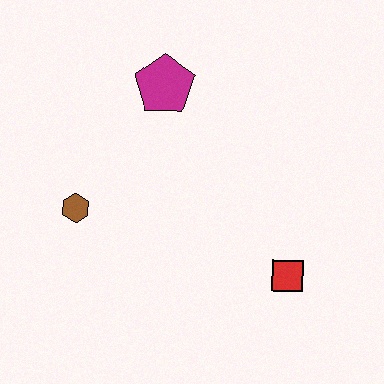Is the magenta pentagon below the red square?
No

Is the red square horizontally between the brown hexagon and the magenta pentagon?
No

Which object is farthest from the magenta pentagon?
The red square is farthest from the magenta pentagon.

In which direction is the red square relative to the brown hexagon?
The red square is to the right of the brown hexagon.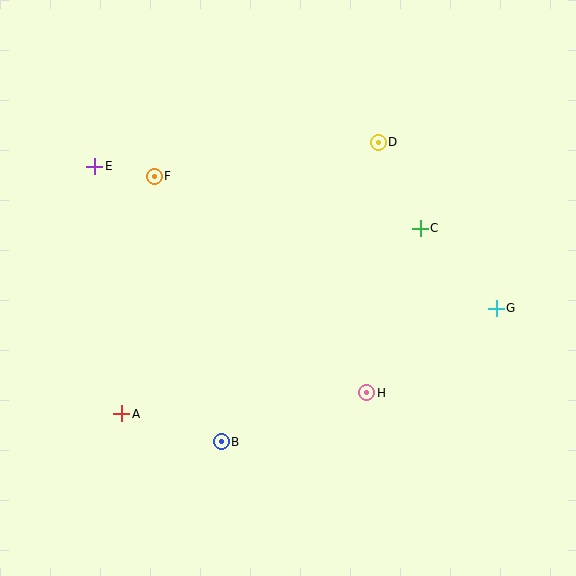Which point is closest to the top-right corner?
Point D is closest to the top-right corner.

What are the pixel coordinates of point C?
Point C is at (420, 228).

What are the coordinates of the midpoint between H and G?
The midpoint between H and G is at (432, 351).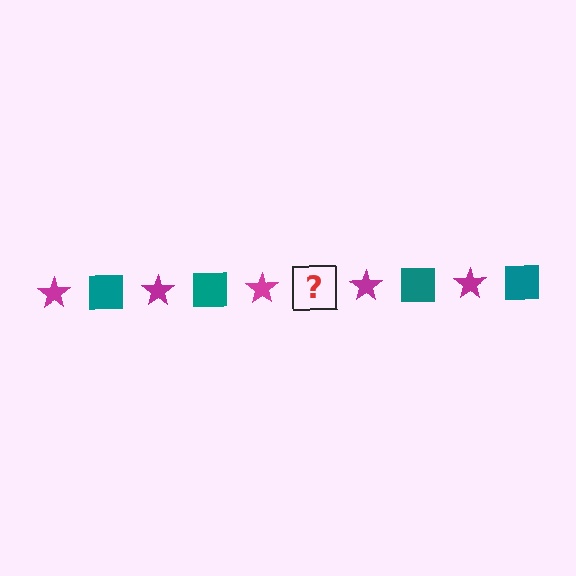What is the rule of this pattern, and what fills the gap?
The rule is that the pattern alternates between magenta star and teal square. The gap should be filled with a teal square.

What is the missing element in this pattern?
The missing element is a teal square.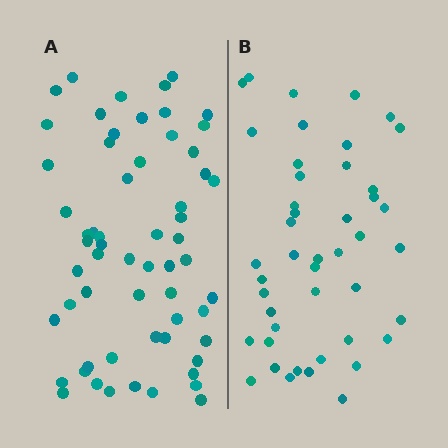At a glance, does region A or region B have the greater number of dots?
Region A (the left region) has more dots.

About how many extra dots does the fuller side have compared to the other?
Region A has approximately 15 more dots than region B.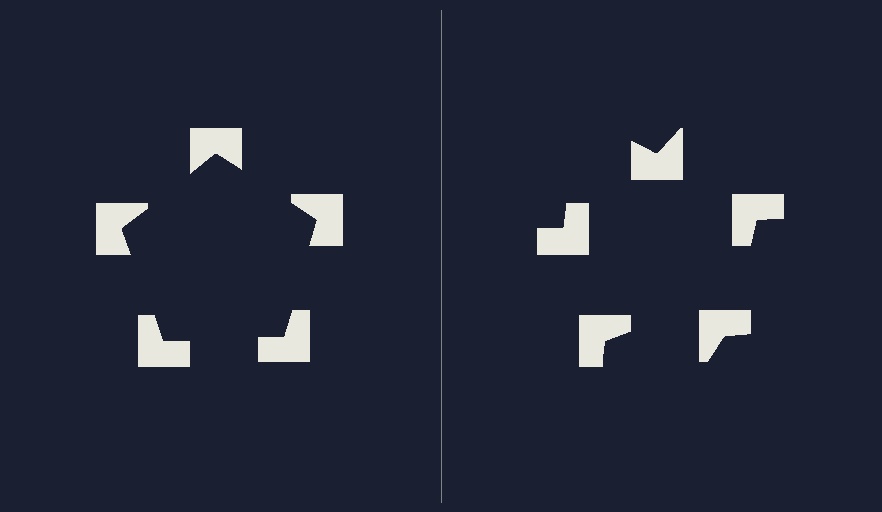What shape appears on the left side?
An illusory pentagon.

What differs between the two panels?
The notched squares are positioned identically on both sides; only the wedge orientations differ. On the left they align to a pentagon; on the right they are misaligned.